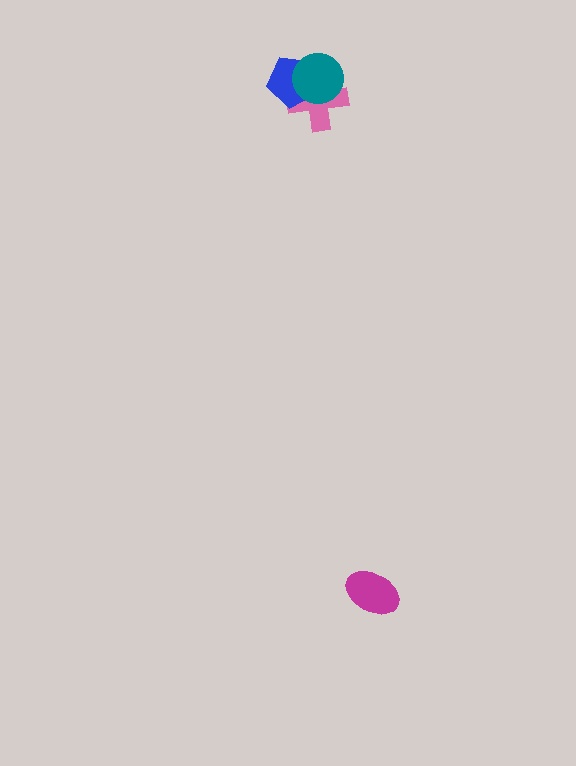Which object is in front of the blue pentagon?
The teal circle is in front of the blue pentagon.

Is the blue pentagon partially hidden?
Yes, it is partially covered by another shape.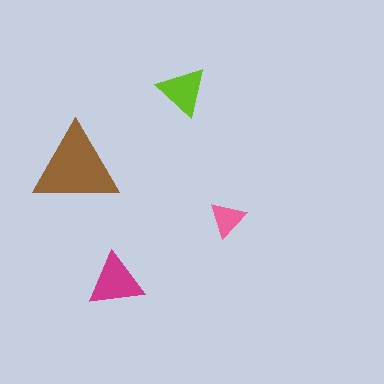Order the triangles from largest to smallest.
the brown one, the magenta one, the lime one, the pink one.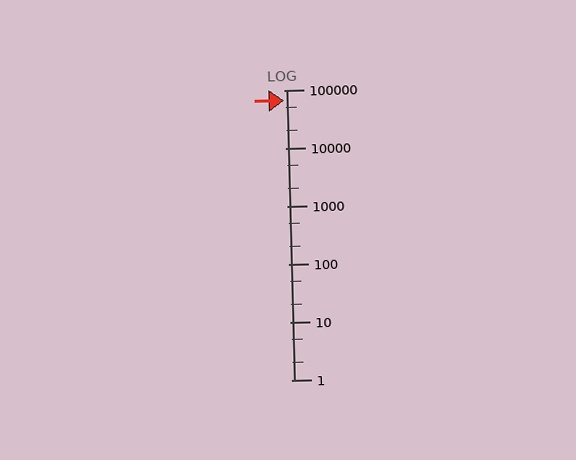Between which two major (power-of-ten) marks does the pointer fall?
The pointer is between 10000 and 100000.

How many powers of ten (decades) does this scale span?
The scale spans 5 decades, from 1 to 100000.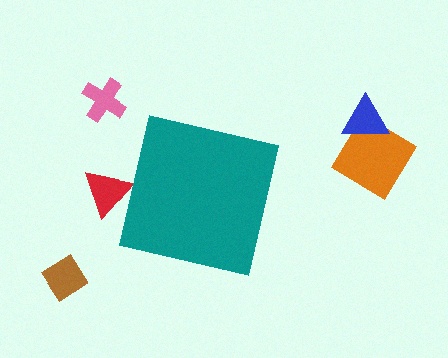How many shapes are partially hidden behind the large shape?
1 shape is partially hidden.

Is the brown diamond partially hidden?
No, the brown diamond is fully visible.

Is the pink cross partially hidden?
No, the pink cross is fully visible.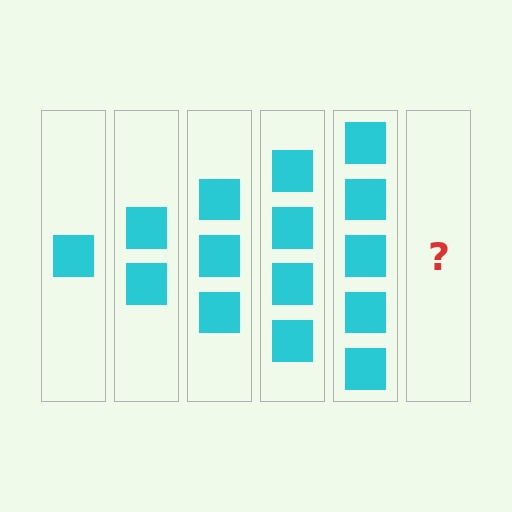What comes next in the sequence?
The next element should be 6 squares.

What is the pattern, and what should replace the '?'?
The pattern is that each step adds one more square. The '?' should be 6 squares.